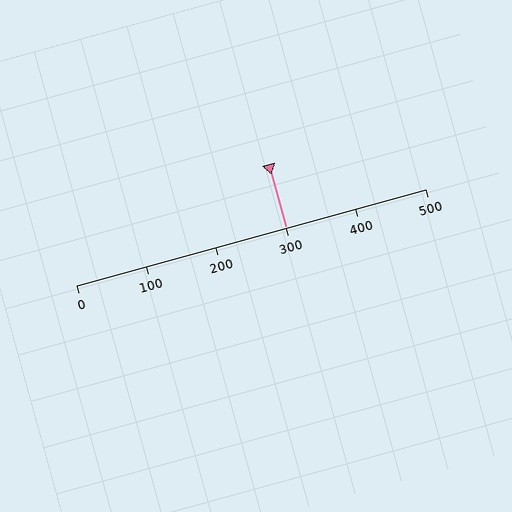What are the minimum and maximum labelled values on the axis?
The axis runs from 0 to 500.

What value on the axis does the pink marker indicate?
The marker indicates approximately 300.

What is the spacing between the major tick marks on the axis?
The major ticks are spaced 100 apart.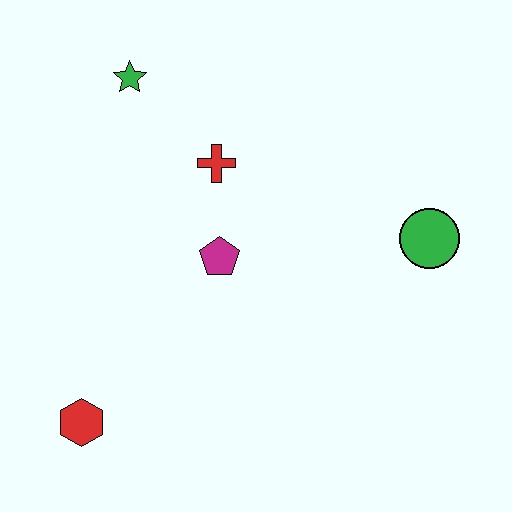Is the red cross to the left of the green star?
No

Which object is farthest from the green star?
The red hexagon is farthest from the green star.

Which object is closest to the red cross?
The magenta pentagon is closest to the red cross.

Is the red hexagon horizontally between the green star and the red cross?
No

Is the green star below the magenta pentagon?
No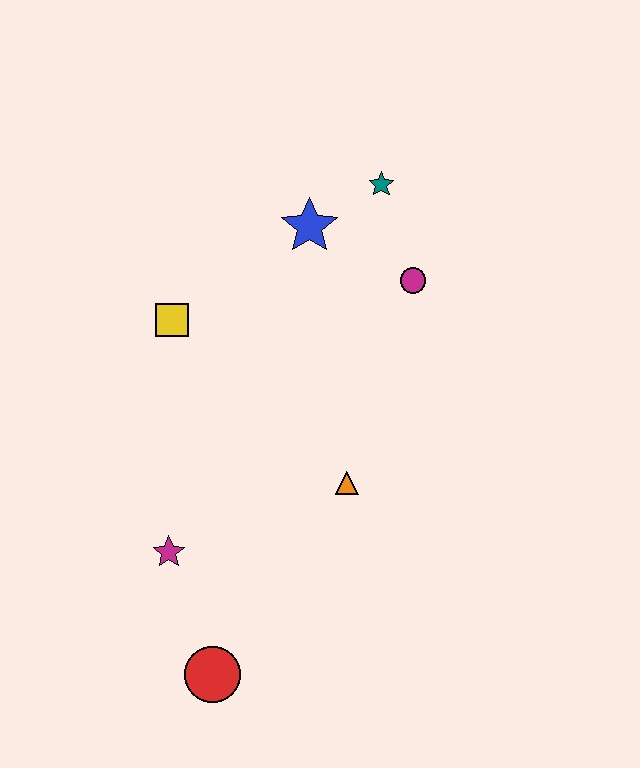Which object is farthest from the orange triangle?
The teal star is farthest from the orange triangle.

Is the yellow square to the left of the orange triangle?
Yes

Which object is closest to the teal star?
The blue star is closest to the teal star.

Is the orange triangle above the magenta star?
Yes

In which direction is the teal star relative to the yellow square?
The teal star is to the right of the yellow square.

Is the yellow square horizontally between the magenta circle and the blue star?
No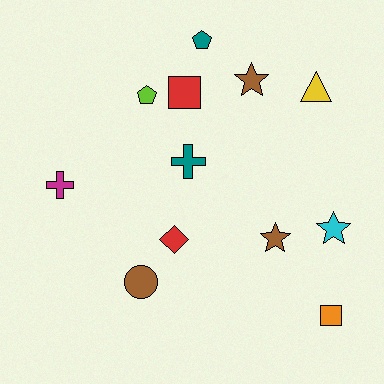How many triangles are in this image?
There is 1 triangle.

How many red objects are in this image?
There are 2 red objects.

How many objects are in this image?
There are 12 objects.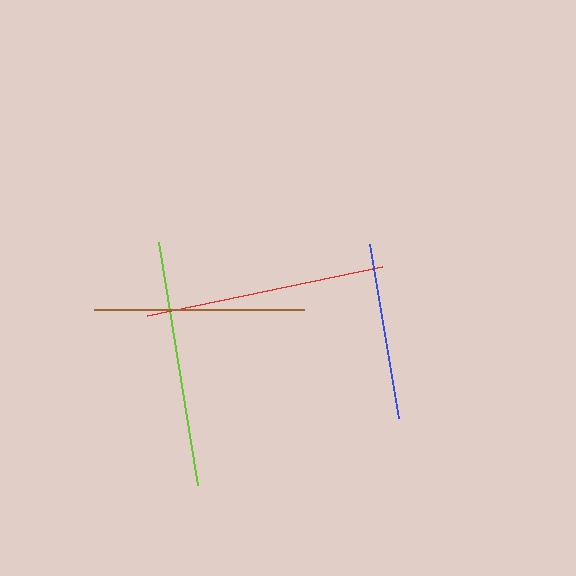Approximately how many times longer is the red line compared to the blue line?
The red line is approximately 1.4 times the length of the blue line.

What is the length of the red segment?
The red segment is approximately 240 pixels long.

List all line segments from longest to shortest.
From longest to shortest: lime, red, brown, blue.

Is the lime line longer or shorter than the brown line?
The lime line is longer than the brown line.